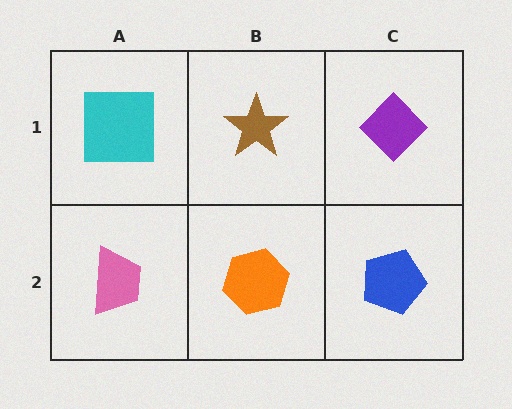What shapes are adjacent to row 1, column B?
An orange hexagon (row 2, column B), a cyan square (row 1, column A), a purple diamond (row 1, column C).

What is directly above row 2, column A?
A cyan square.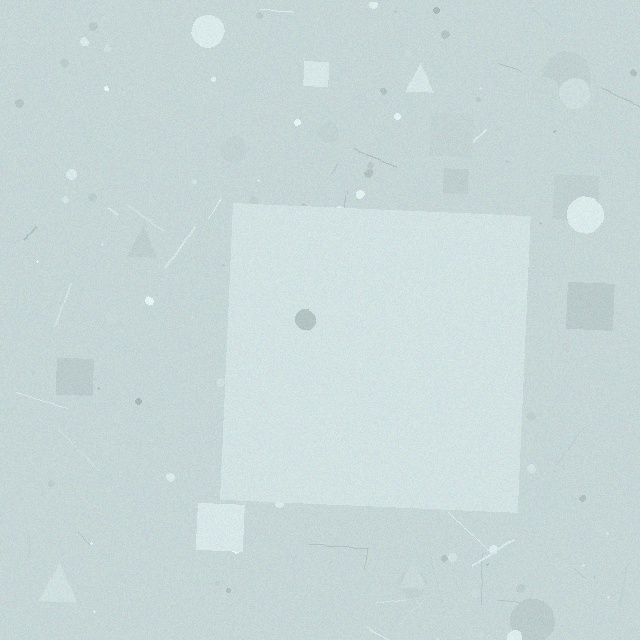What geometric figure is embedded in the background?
A square is embedded in the background.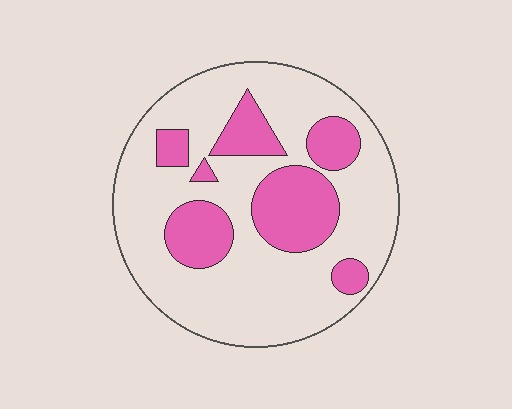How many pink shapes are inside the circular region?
7.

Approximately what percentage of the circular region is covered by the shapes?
Approximately 25%.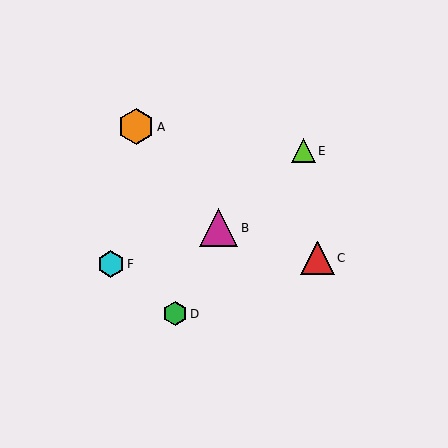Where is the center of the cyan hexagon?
The center of the cyan hexagon is at (111, 264).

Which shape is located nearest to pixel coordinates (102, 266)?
The cyan hexagon (labeled F) at (111, 264) is nearest to that location.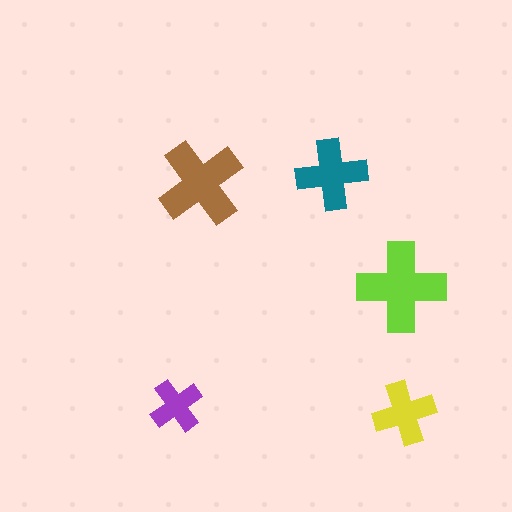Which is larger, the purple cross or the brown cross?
The brown one.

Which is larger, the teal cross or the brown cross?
The brown one.